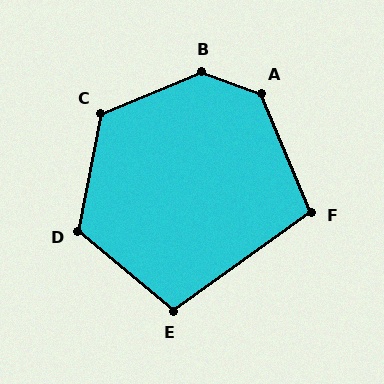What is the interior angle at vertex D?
Approximately 119 degrees (obtuse).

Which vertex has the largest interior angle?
B, at approximately 138 degrees.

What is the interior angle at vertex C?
Approximately 123 degrees (obtuse).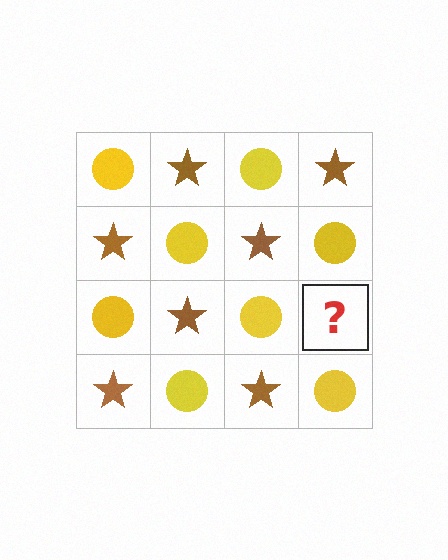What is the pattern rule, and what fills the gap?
The rule is that it alternates yellow circle and brown star in a checkerboard pattern. The gap should be filled with a brown star.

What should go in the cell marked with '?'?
The missing cell should contain a brown star.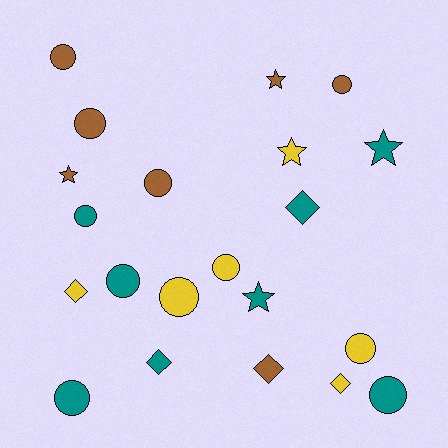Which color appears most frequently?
Teal, with 8 objects.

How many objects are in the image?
There are 21 objects.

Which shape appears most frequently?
Circle, with 11 objects.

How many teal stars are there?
There are 2 teal stars.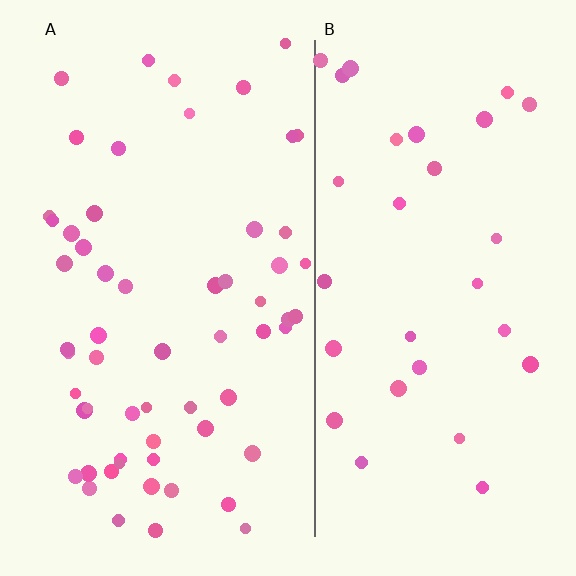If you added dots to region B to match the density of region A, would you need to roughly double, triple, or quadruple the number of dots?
Approximately double.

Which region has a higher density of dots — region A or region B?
A (the left).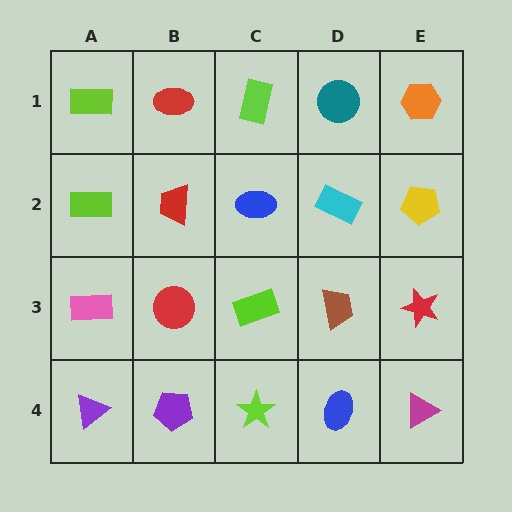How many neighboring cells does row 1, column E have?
2.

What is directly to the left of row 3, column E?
A brown trapezoid.